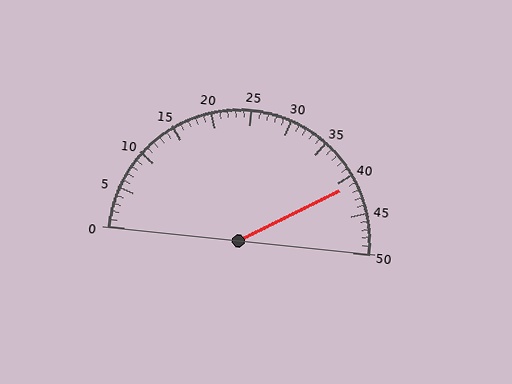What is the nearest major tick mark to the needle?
The nearest major tick mark is 40.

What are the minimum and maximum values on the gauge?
The gauge ranges from 0 to 50.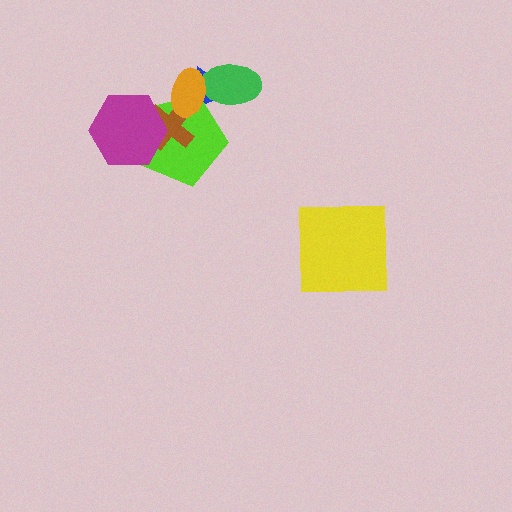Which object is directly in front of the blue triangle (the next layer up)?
The lime pentagon is directly in front of the blue triangle.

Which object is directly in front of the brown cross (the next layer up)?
The orange ellipse is directly in front of the brown cross.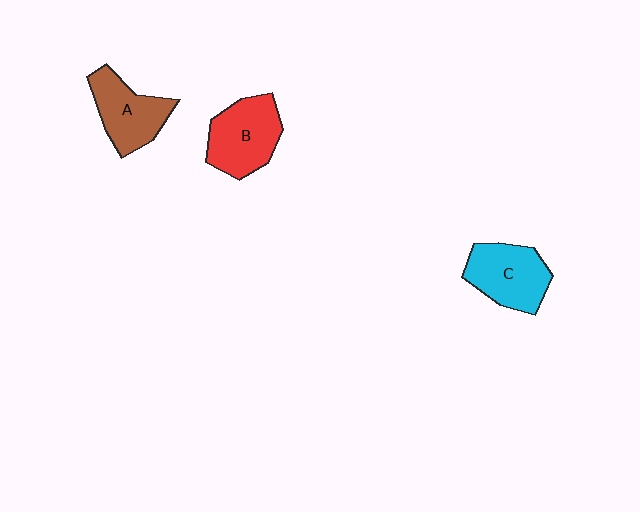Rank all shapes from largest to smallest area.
From largest to smallest: B (red), C (cyan), A (brown).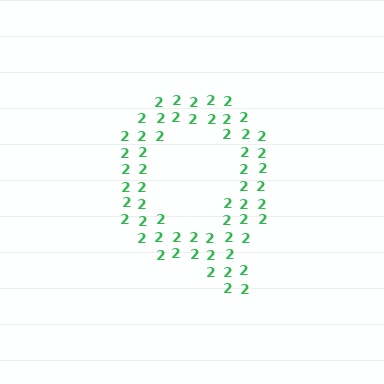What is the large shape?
The large shape is the letter Q.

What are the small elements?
The small elements are digit 2's.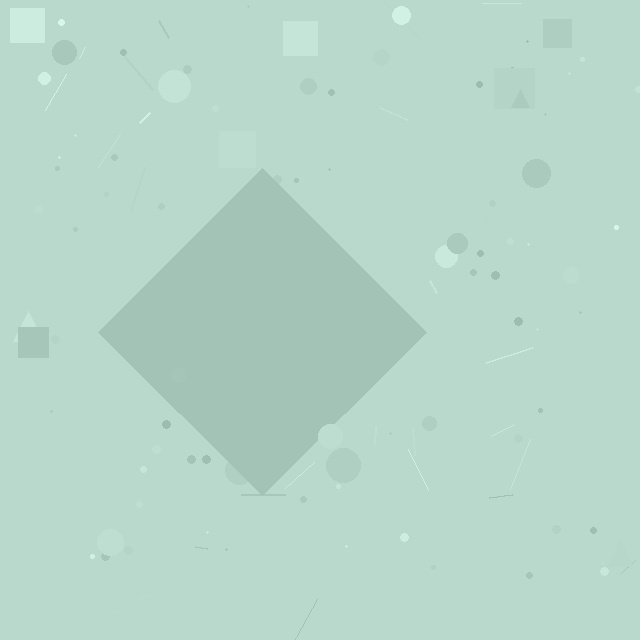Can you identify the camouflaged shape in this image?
The camouflaged shape is a diamond.